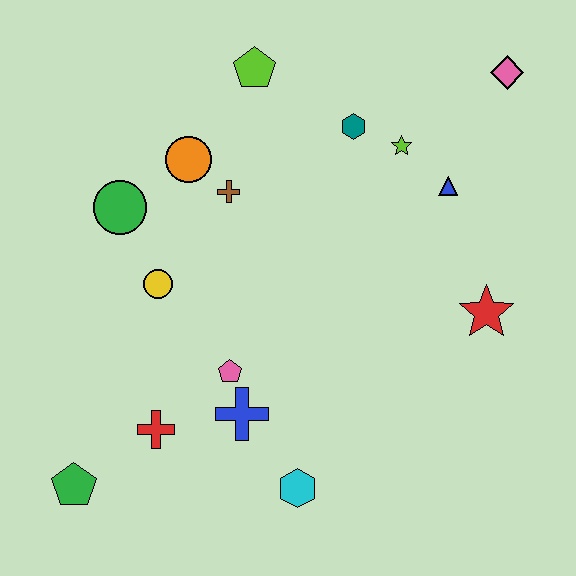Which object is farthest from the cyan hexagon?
The pink diamond is farthest from the cyan hexagon.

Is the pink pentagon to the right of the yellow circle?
Yes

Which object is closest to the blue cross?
The pink pentagon is closest to the blue cross.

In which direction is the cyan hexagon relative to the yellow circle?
The cyan hexagon is below the yellow circle.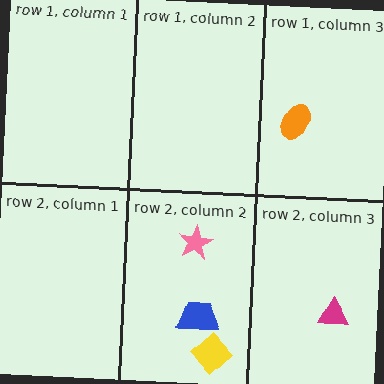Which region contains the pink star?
The row 2, column 2 region.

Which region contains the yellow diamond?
The row 2, column 2 region.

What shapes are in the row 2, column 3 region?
The magenta triangle.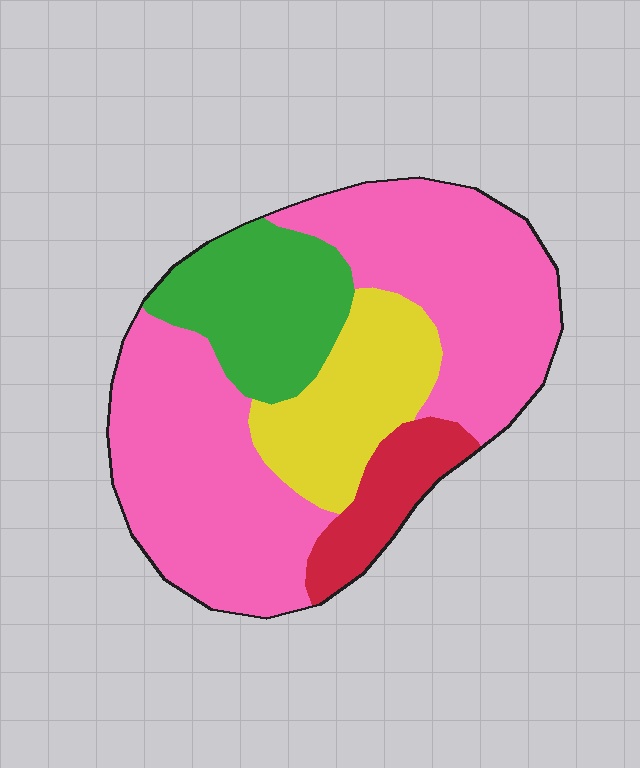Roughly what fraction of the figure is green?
Green covers roughly 15% of the figure.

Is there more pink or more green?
Pink.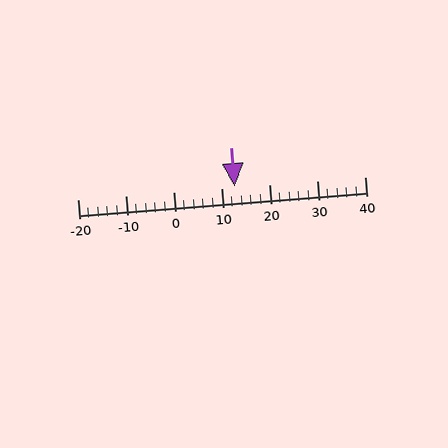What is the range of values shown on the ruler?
The ruler shows values from -20 to 40.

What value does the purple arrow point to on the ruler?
The purple arrow points to approximately 13.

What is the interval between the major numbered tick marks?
The major tick marks are spaced 10 units apart.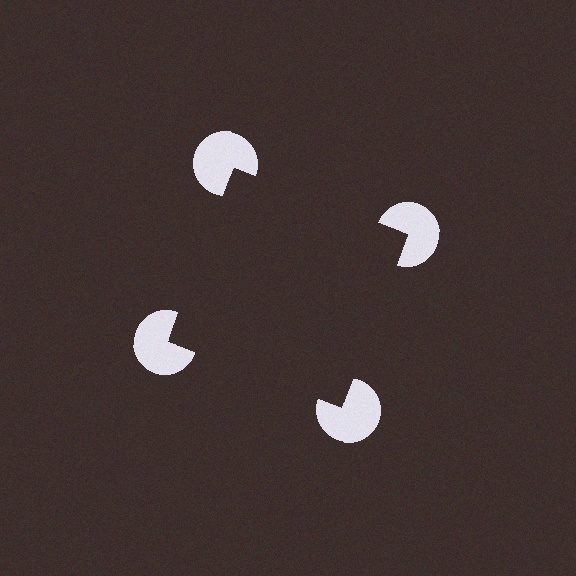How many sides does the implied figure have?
4 sides.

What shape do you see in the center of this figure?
An illusory square — its edges are inferred from the aligned wedge cuts in the pac-man discs, not physically drawn.